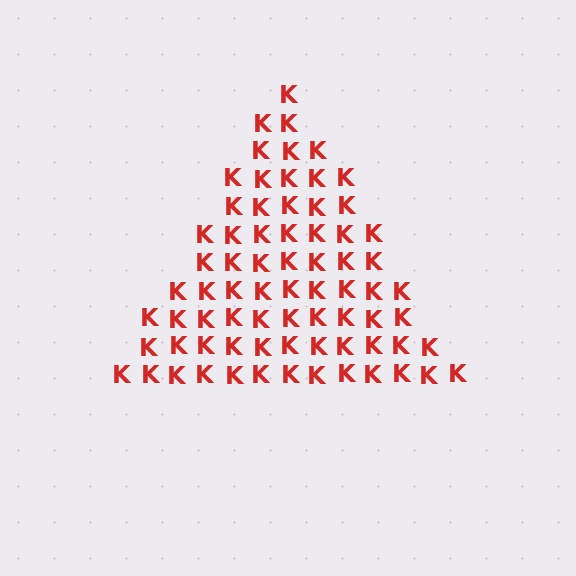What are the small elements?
The small elements are letter K's.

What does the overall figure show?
The overall figure shows a triangle.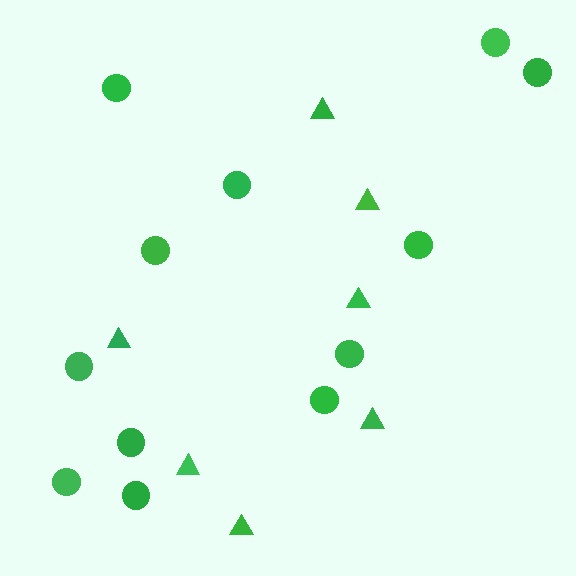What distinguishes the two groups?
There are 2 groups: one group of circles (12) and one group of triangles (7).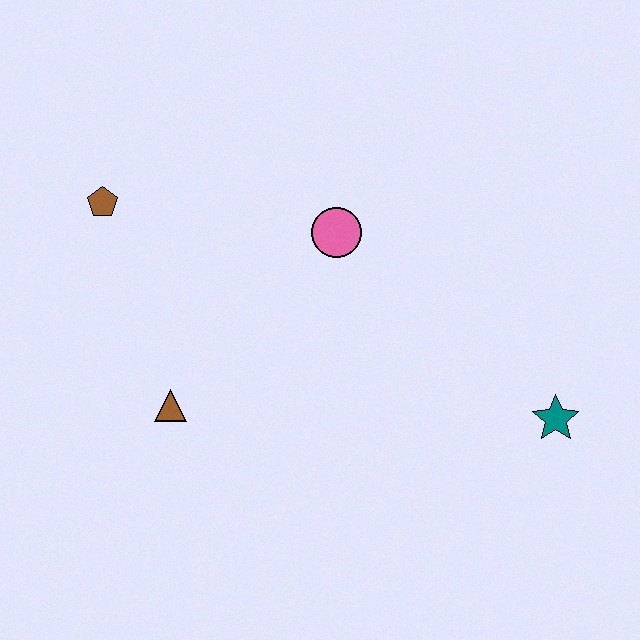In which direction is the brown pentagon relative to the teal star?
The brown pentagon is to the left of the teal star.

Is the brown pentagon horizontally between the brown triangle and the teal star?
No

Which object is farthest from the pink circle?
The teal star is farthest from the pink circle.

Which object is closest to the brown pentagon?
The brown triangle is closest to the brown pentagon.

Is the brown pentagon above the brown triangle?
Yes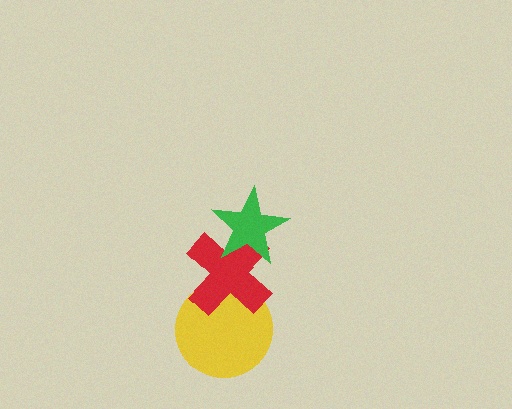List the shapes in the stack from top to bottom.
From top to bottom: the green star, the red cross, the yellow circle.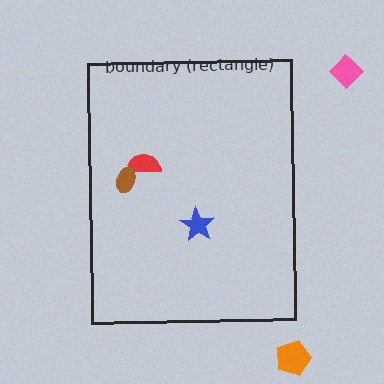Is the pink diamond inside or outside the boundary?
Outside.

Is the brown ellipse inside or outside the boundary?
Inside.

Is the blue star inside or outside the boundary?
Inside.